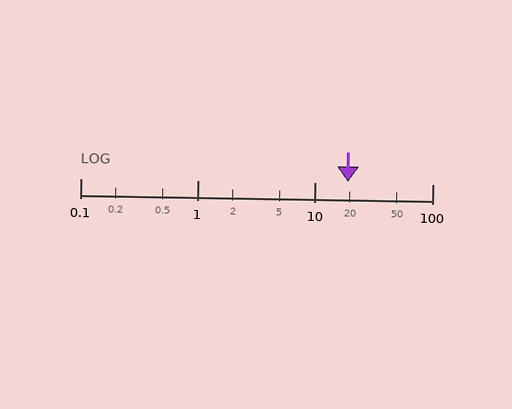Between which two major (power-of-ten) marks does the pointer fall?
The pointer is between 10 and 100.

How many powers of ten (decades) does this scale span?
The scale spans 3 decades, from 0.1 to 100.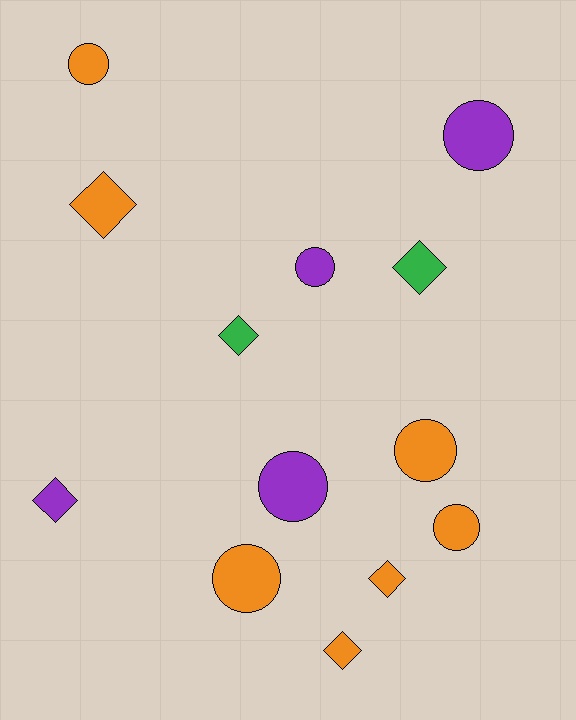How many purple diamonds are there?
There is 1 purple diamond.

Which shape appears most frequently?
Circle, with 7 objects.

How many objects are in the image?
There are 13 objects.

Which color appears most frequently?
Orange, with 7 objects.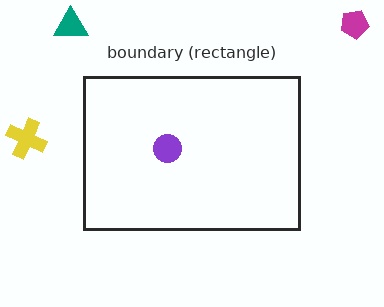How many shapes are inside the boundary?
1 inside, 3 outside.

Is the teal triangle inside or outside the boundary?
Outside.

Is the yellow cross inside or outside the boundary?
Outside.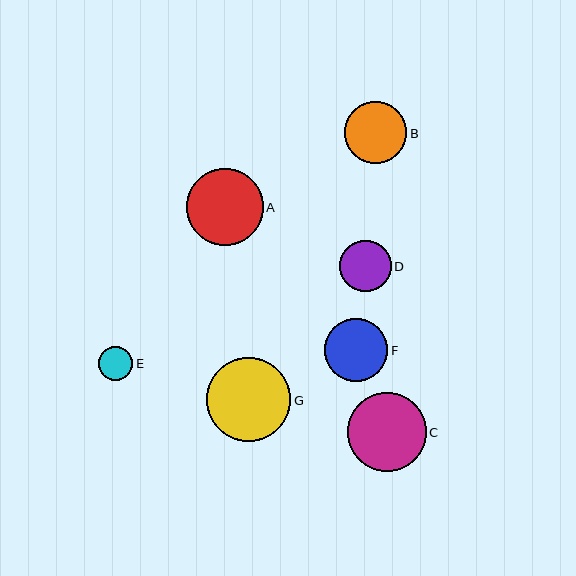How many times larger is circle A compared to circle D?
Circle A is approximately 1.5 times the size of circle D.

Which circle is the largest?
Circle G is the largest with a size of approximately 84 pixels.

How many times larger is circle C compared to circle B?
Circle C is approximately 1.3 times the size of circle B.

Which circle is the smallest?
Circle E is the smallest with a size of approximately 34 pixels.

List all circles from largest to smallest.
From largest to smallest: G, C, A, F, B, D, E.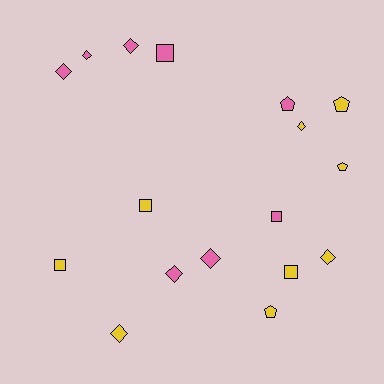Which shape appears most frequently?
Diamond, with 8 objects.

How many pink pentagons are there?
There is 1 pink pentagon.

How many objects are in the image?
There are 17 objects.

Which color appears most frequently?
Yellow, with 9 objects.